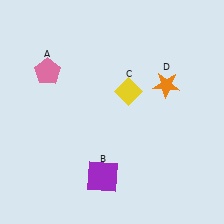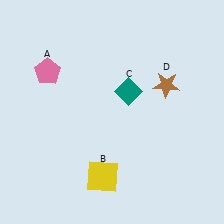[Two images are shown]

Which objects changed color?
B changed from purple to yellow. C changed from yellow to teal. D changed from orange to brown.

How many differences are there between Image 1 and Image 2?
There are 3 differences between the two images.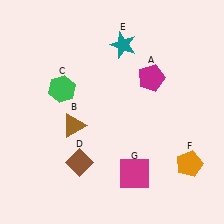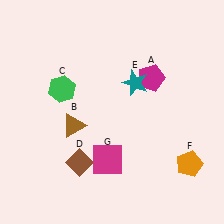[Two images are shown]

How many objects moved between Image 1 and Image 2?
2 objects moved between the two images.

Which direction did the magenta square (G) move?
The magenta square (G) moved left.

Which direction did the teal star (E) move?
The teal star (E) moved down.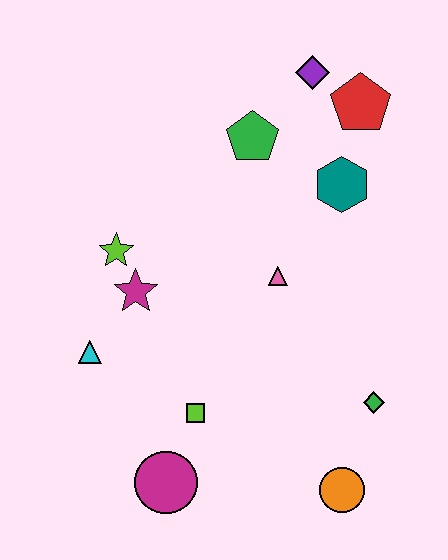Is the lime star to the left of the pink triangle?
Yes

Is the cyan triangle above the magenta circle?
Yes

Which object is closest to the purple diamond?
The red pentagon is closest to the purple diamond.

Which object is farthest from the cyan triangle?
The red pentagon is farthest from the cyan triangle.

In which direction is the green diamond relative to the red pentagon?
The green diamond is below the red pentagon.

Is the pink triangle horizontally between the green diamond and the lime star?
Yes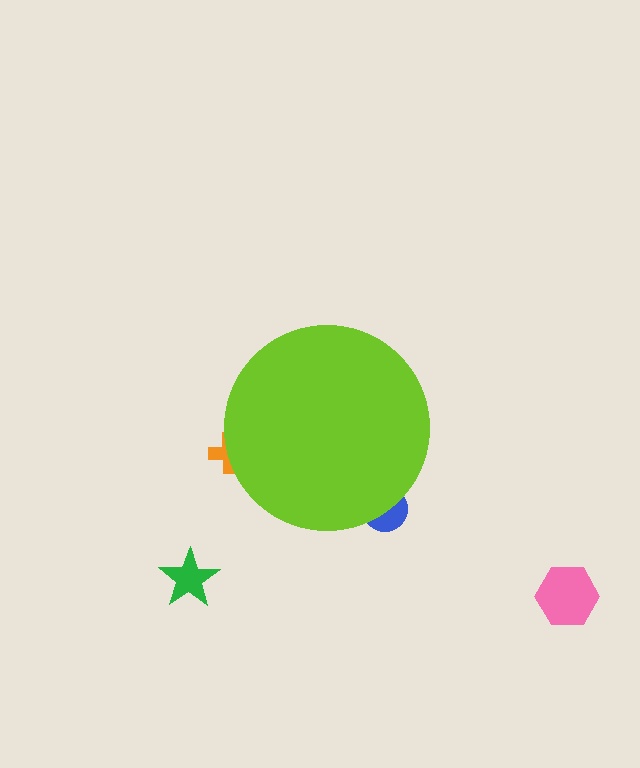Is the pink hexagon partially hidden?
No, the pink hexagon is fully visible.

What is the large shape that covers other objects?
A lime circle.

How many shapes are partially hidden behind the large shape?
2 shapes are partially hidden.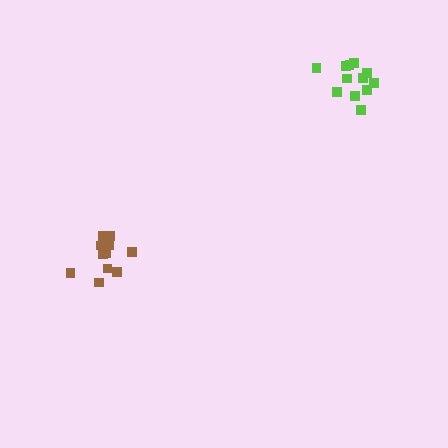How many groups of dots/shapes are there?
There are 2 groups.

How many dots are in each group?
Group 1: 11 dots, Group 2: 12 dots (23 total).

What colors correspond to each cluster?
The clusters are colored: brown, lime.